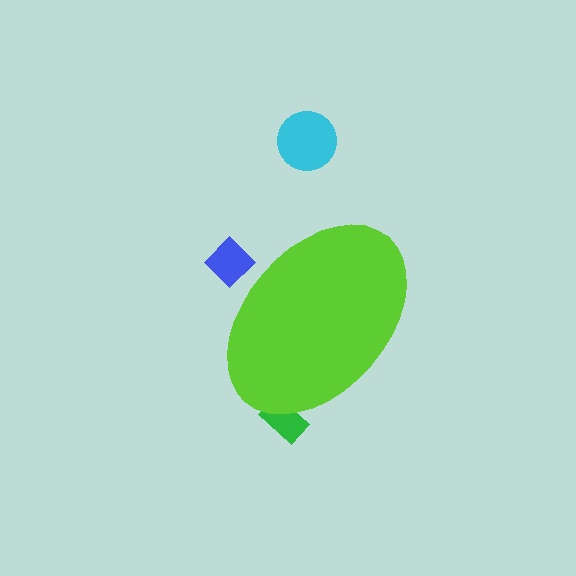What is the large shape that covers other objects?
A lime ellipse.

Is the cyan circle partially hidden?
No, the cyan circle is fully visible.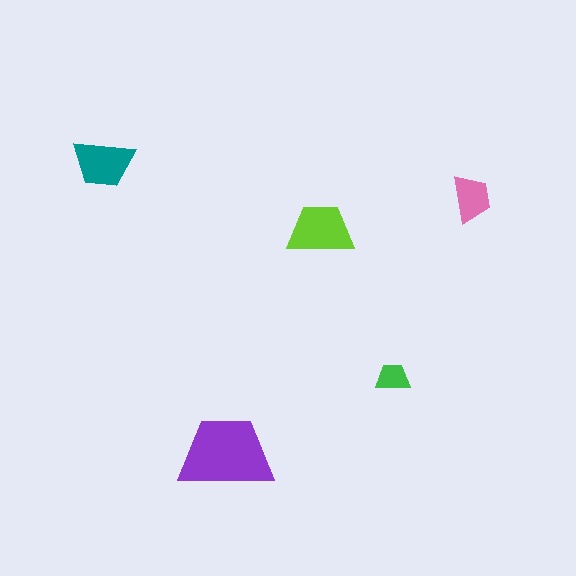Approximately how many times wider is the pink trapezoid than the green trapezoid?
About 1.5 times wider.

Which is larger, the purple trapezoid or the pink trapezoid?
The purple one.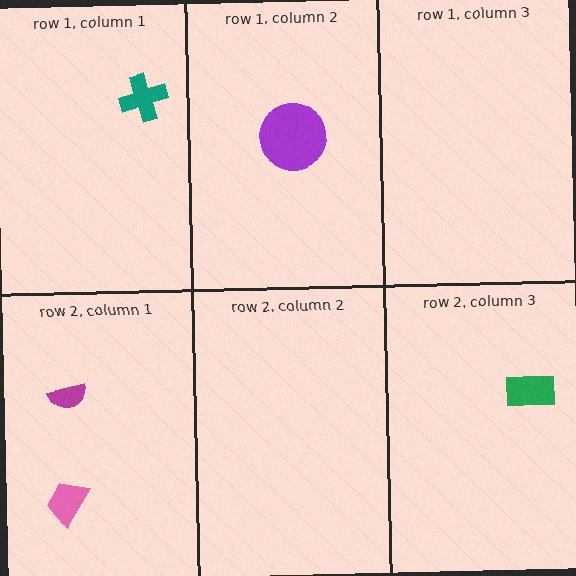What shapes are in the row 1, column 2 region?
The purple circle.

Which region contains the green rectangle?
The row 2, column 3 region.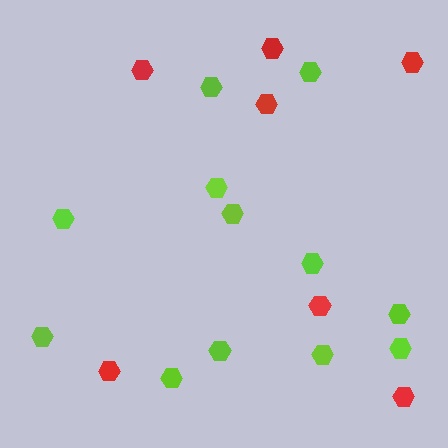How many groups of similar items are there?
There are 2 groups: one group of red hexagons (7) and one group of lime hexagons (12).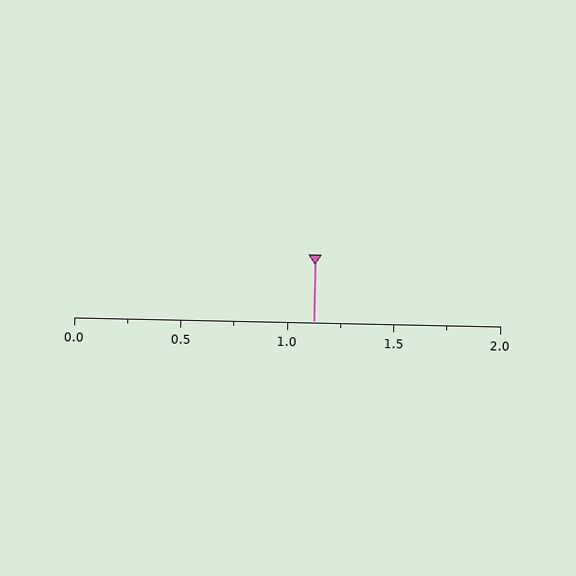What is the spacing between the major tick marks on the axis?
The major ticks are spaced 0.5 apart.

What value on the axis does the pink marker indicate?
The marker indicates approximately 1.12.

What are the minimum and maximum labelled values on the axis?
The axis runs from 0.0 to 2.0.